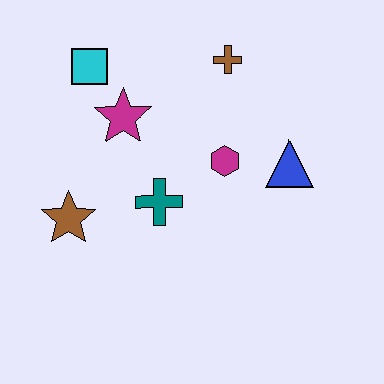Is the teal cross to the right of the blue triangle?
No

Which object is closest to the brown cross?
The magenta hexagon is closest to the brown cross.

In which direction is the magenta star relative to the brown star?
The magenta star is above the brown star.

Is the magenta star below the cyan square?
Yes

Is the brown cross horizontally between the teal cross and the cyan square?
No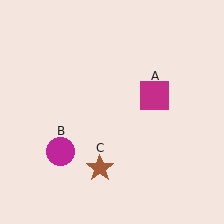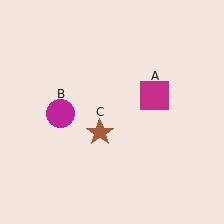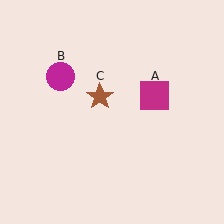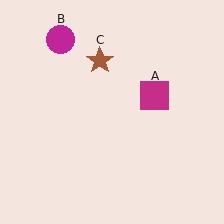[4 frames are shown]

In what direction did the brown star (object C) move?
The brown star (object C) moved up.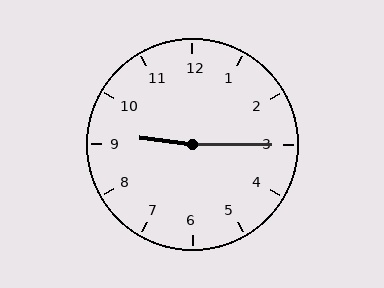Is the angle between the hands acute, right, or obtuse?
It is obtuse.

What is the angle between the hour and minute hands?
Approximately 172 degrees.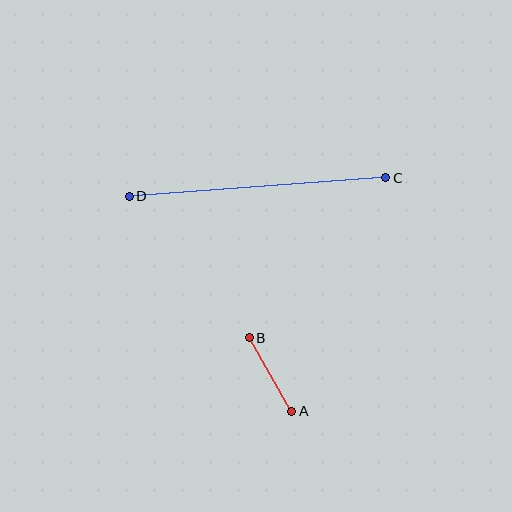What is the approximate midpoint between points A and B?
The midpoint is at approximately (270, 375) pixels.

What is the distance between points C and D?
The distance is approximately 257 pixels.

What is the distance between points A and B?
The distance is approximately 85 pixels.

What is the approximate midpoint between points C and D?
The midpoint is at approximately (257, 187) pixels.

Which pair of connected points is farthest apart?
Points C and D are farthest apart.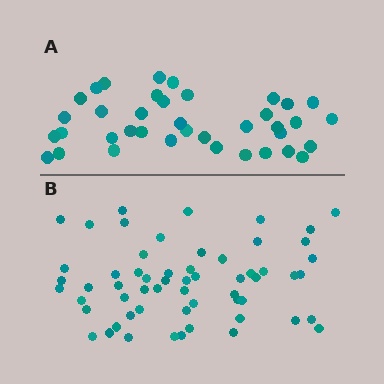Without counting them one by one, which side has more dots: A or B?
Region B (the bottom region) has more dots.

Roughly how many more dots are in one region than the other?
Region B has approximately 20 more dots than region A.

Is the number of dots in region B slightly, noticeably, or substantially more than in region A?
Region B has substantially more. The ratio is roughly 1.6 to 1.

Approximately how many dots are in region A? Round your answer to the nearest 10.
About 40 dots. (The exact count is 38, which rounds to 40.)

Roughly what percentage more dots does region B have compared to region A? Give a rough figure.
About 55% more.